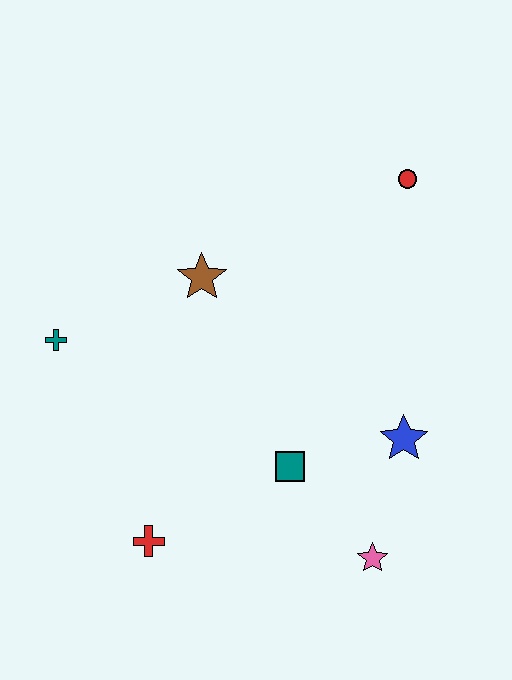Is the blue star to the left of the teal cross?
No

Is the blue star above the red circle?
No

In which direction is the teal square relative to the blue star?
The teal square is to the left of the blue star.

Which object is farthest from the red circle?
The red cross is farthest from the red circle.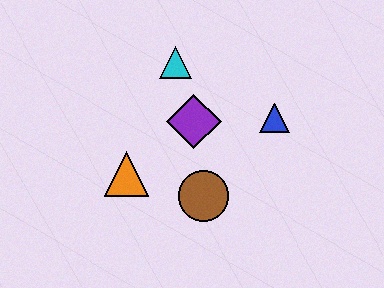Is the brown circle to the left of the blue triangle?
Yes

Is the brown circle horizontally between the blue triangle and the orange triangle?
Yes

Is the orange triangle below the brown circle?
No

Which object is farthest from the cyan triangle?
The brown circle is farthest from the cyan triangle.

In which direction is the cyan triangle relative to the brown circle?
The cyan triangle is above the brown circle.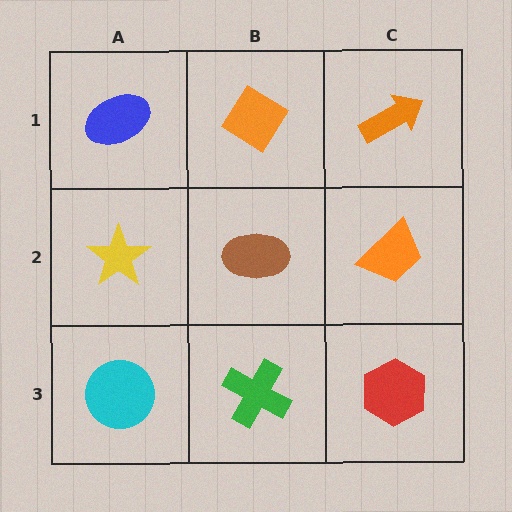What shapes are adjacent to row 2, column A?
A blue ellipse (row 1, column A), a cyan circle (row 3, column A), a brown ellipse (row 2, column B).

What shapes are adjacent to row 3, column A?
A yellow star (row 2, column A), a green cross (row 3, column B).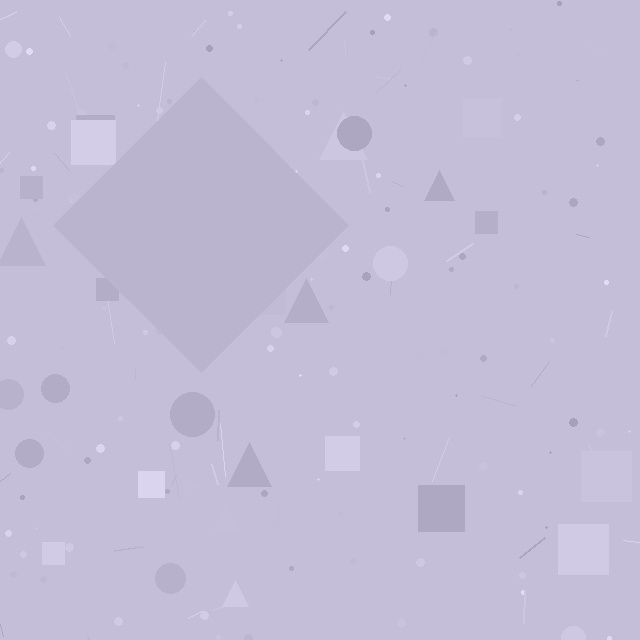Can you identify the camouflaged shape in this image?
The camouflaged shape is a diamond.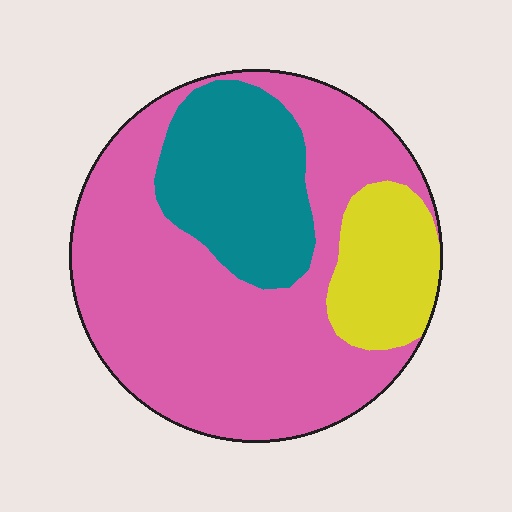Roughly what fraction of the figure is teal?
Teal takes up between a sixth and a third of the figure.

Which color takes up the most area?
Pink, at roughly 65%.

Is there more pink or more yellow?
Pink.